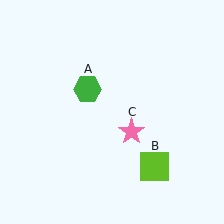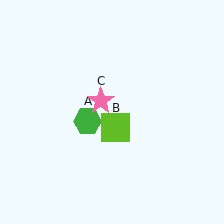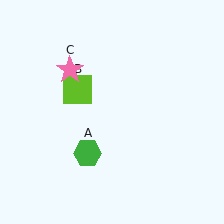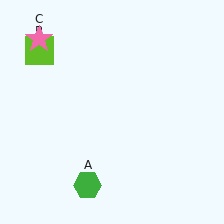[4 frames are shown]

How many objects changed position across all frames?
3 objects changed position: green hexagon (object A), lime square (object B), pink star (object C).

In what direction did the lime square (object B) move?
The lime square (object B) moved up and to the left.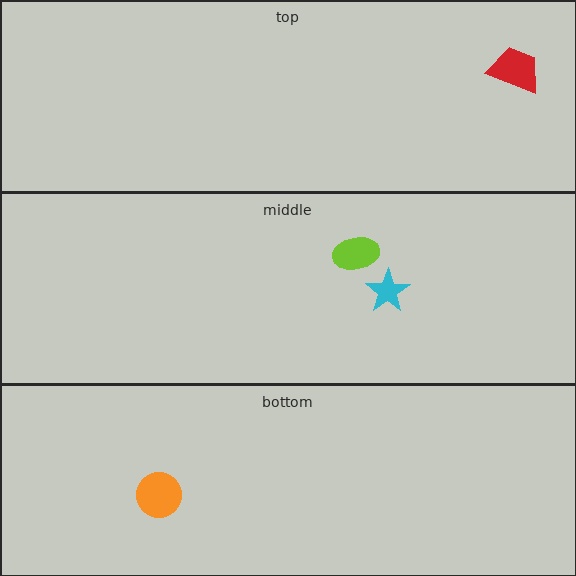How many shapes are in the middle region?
2.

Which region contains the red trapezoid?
The top region.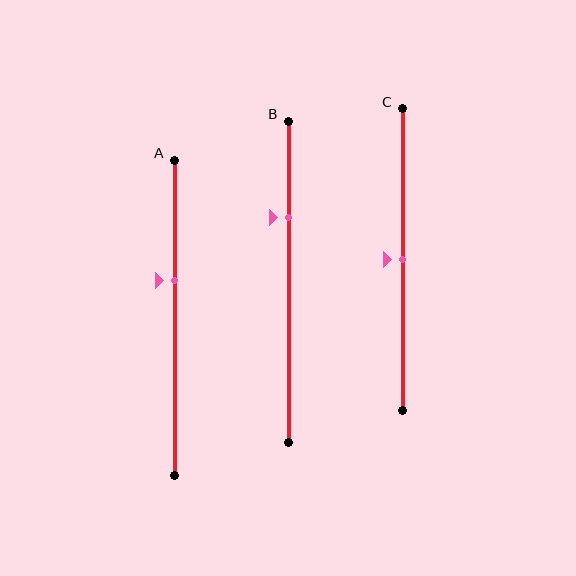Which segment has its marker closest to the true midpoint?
Segment C has its marker closest to the true midpoint.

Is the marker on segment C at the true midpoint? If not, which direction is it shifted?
Yes, the marker on segment C is at the true midpoint.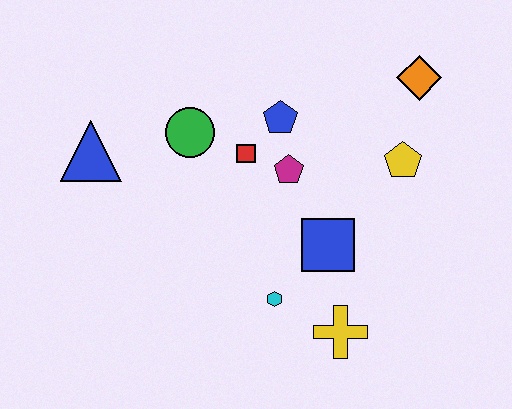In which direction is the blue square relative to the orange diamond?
The blue square is below the orange diamond.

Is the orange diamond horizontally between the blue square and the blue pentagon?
No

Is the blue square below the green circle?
Yes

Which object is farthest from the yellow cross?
The blue triangle is farthest from the yellow cross.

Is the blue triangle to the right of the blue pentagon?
No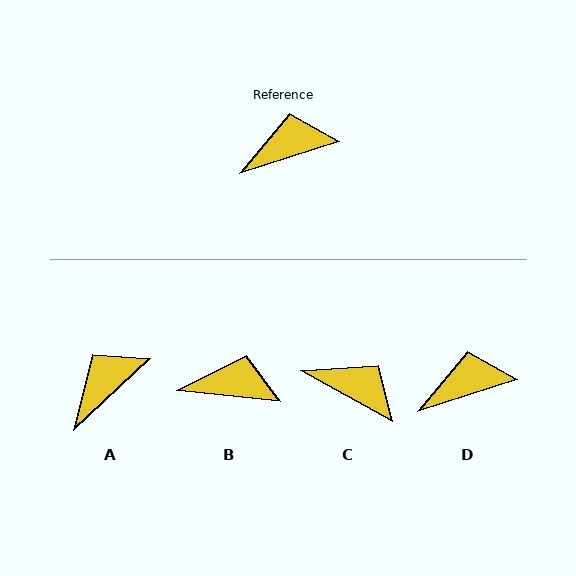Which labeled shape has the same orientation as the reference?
D.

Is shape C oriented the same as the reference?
No, it is off by about 47 degrees.